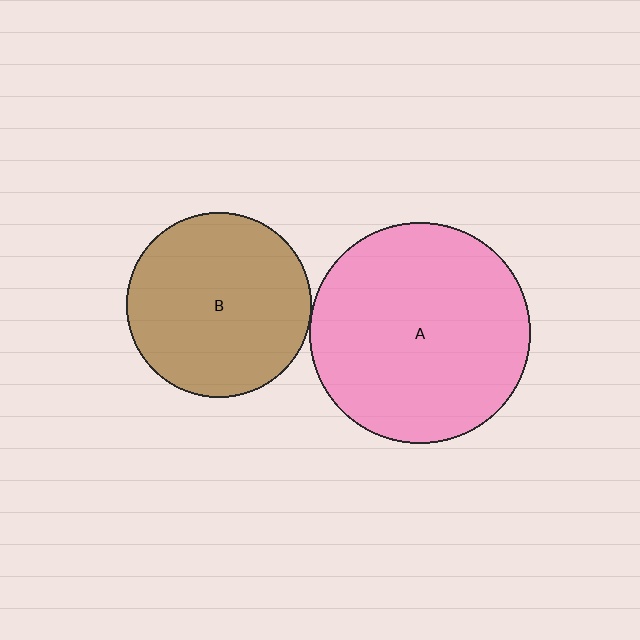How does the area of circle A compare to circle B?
Approximately 1.4 times.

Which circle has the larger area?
Circle A (pink).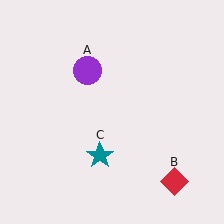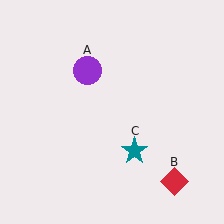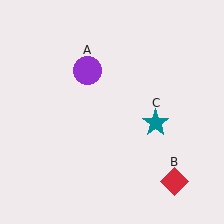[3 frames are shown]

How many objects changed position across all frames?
1 object changed position: teal star (object C).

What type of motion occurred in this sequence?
The teal star (object C) rotated counterclockwise around the center of the scene.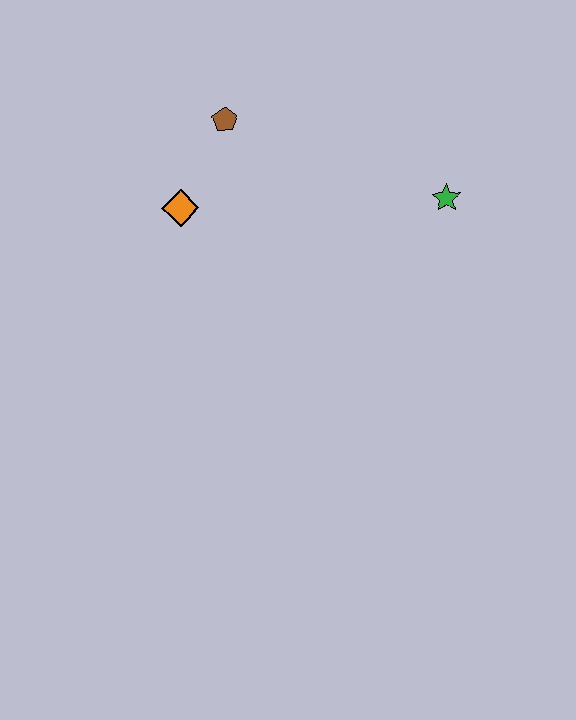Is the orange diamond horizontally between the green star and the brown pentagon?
No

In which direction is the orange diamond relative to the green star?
The orange diamond is to the left of the green star.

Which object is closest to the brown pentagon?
The orange diamond is closest to the brown pentagon.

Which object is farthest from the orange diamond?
The green star is farthest from the orange diamond.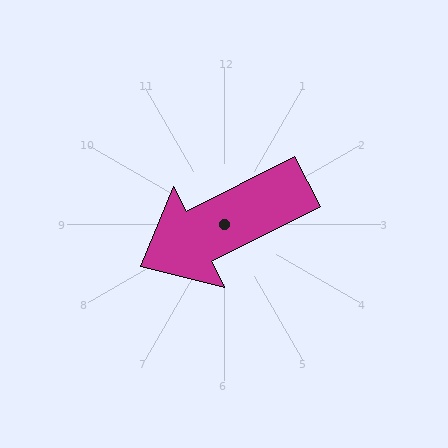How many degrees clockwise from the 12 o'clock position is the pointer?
Approximately 243 degrees.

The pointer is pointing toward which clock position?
Roughly 8 o'clock.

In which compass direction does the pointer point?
Southwest.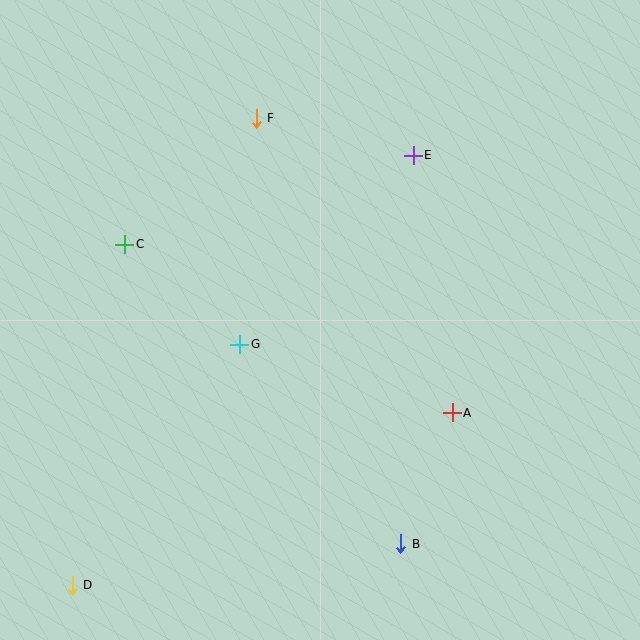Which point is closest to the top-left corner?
Point C is closest to the top-left corner.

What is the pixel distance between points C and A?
The distance between C and A is 368 pixels.